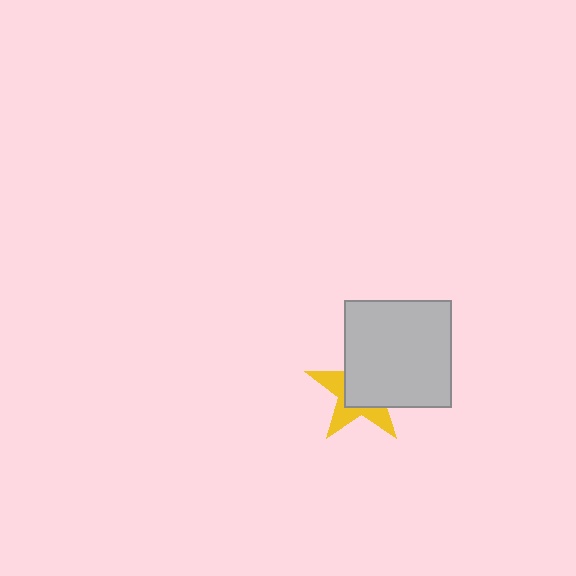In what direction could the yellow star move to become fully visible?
The yellow star could move toward the lower-left. That would shift it out from behind the light gray square entirely.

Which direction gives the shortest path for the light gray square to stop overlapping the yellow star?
Moving toward the upper-right gives the shortest separation.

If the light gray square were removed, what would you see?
You would see the complete yellow star.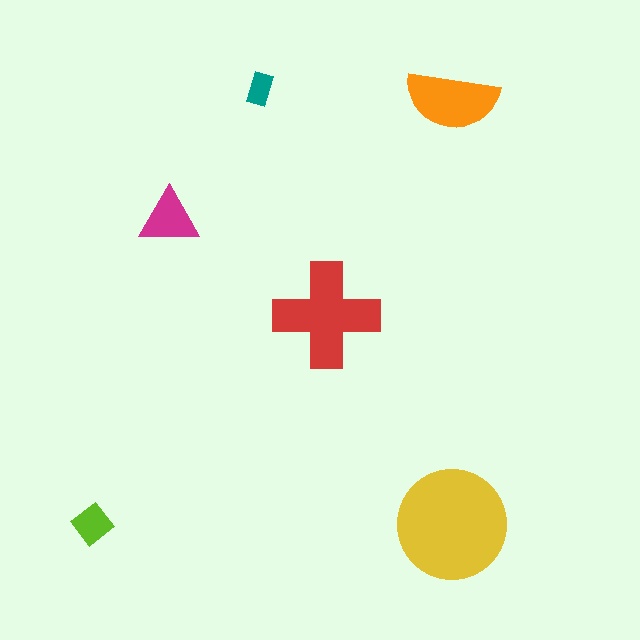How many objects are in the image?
There are 6 objects in the image.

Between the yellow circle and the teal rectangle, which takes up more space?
The yellow circle.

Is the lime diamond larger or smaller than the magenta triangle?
Smaller.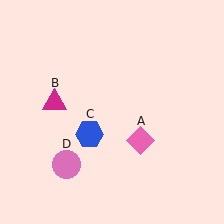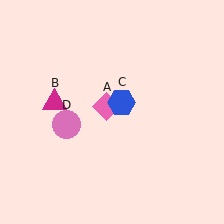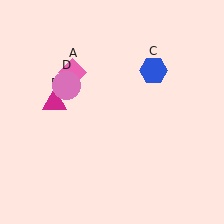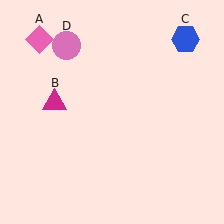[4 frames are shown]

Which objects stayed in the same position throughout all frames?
Magenta triangle (object B) remained stationary.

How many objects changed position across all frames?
3 objects changed position: pink diamond (object A), blue hexagon (object C), pink circle (object D).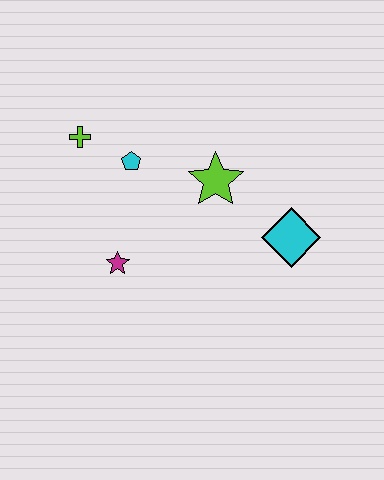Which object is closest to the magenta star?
The cyan pentagon is closest to the magenta star.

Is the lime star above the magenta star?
Yes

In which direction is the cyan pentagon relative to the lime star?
The cyan pentagon is to the left of the lime star.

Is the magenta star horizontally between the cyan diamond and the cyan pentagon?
No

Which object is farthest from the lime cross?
The cyan diamond is farthest from the lime cross.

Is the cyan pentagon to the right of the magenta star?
Yes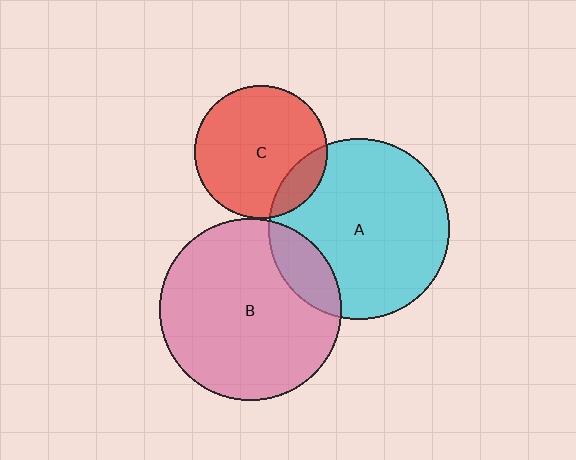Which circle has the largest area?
Circle B (pink).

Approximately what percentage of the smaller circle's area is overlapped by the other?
Approximately 15%.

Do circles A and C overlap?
Yes.